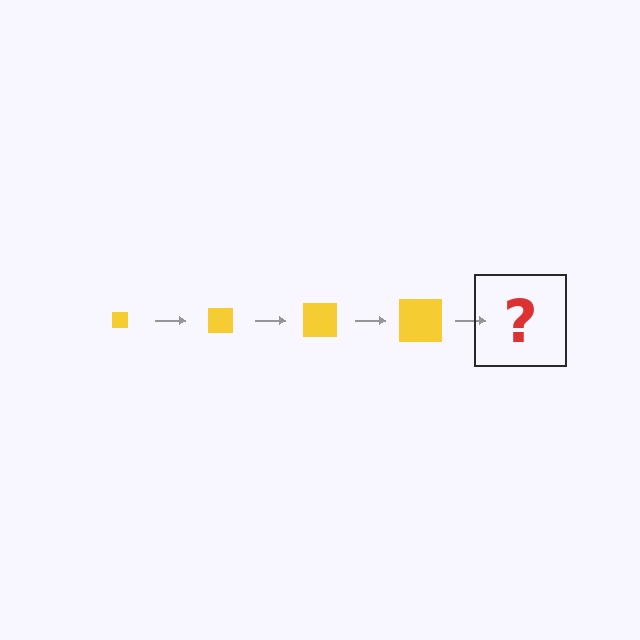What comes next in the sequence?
The next element should be a yellow square, larger than the previous one.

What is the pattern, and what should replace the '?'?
The pattern is that the square gets progressively larger each step. The '?' should be a yellow square, larger than the previous one.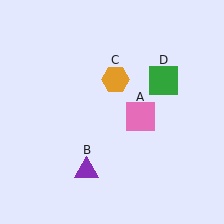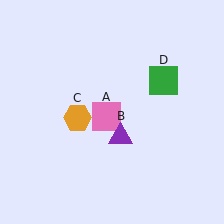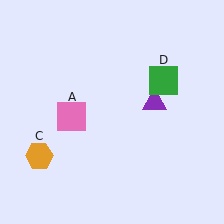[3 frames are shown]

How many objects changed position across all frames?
3 objects changed position: pink square (object A), purple triangle (object B), orange hexagon (object C).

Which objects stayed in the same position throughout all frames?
Green square (object D) remained stationary.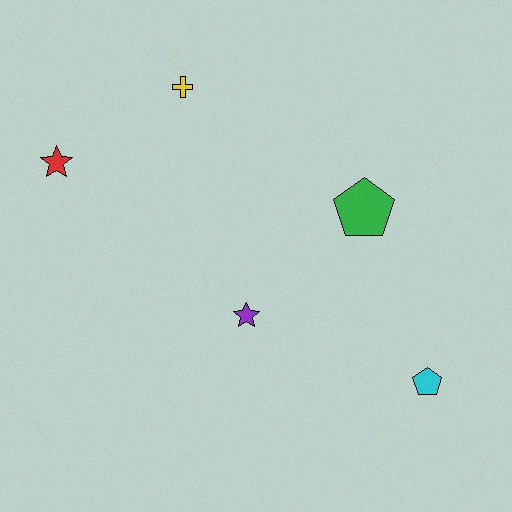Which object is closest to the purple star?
The green pentagon is closest to the purple star.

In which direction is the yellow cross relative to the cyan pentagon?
The yellow cross is above the cyan pentagon.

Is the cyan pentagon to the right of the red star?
Yes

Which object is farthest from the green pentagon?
The red star is farthest from the green pentagon.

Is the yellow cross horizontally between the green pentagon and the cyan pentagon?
No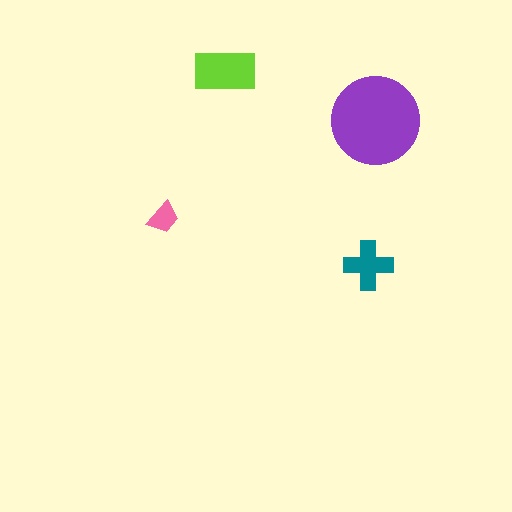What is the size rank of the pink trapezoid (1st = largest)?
4th.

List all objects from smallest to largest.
The pink trapezoid, the teal cross, the lime rectangle, the purple circle.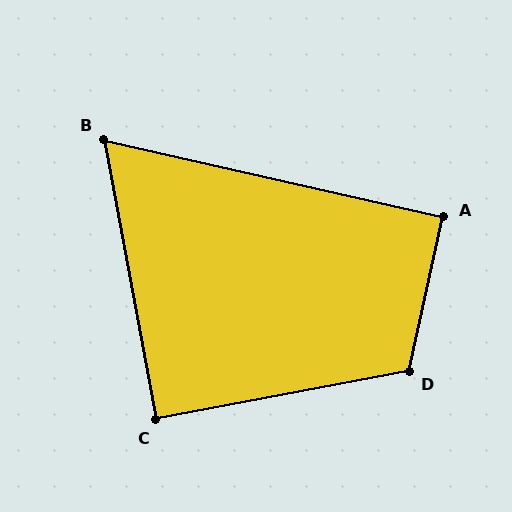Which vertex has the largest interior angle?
D, at approximately 113 degrees.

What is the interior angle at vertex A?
Approximately 90 degrees (approximately right).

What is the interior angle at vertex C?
Approximately 90 degrees (approximately right).